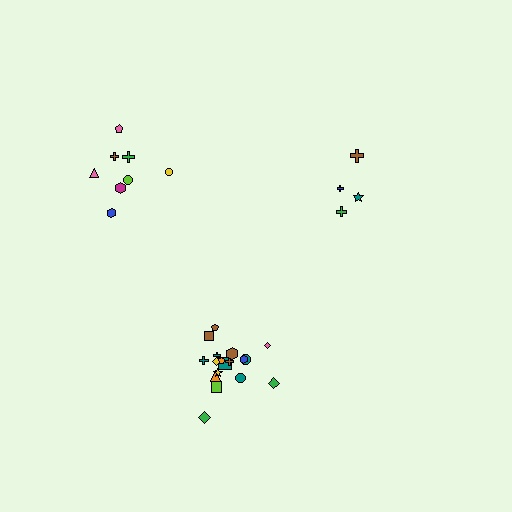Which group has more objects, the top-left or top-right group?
The top-left group.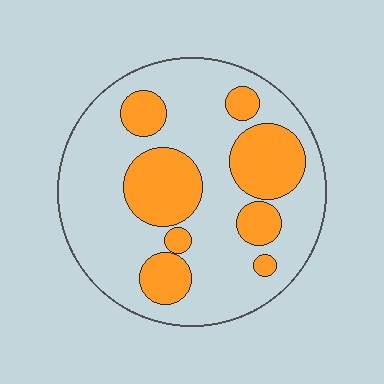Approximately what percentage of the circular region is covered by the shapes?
Approximately 30%.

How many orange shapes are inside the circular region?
8.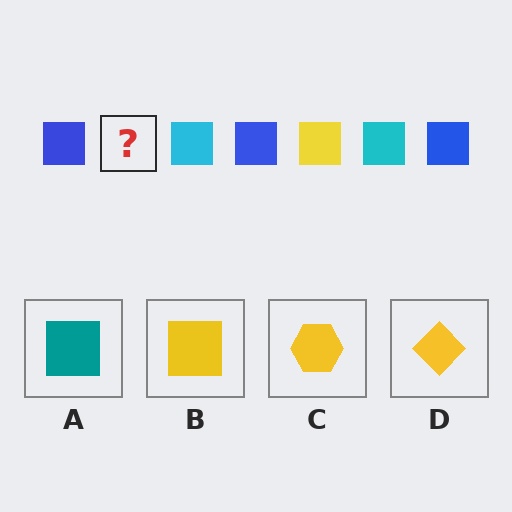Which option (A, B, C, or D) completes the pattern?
B.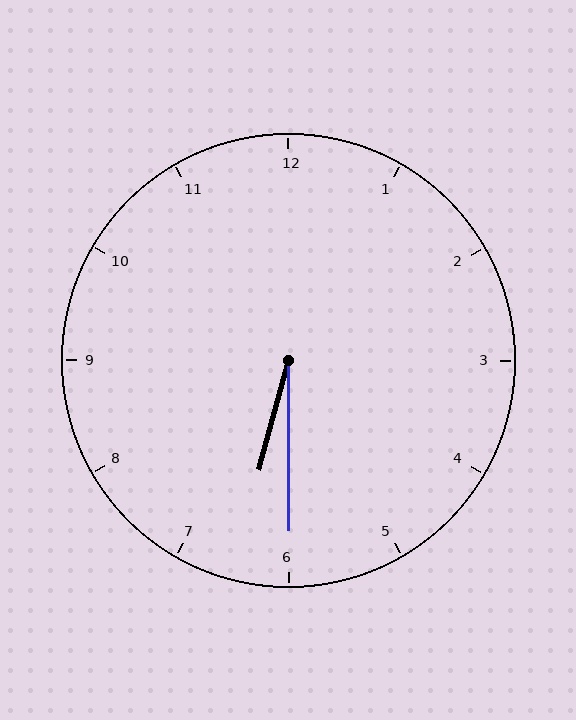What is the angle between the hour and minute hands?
Approximately 15 degrees.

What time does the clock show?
6:30.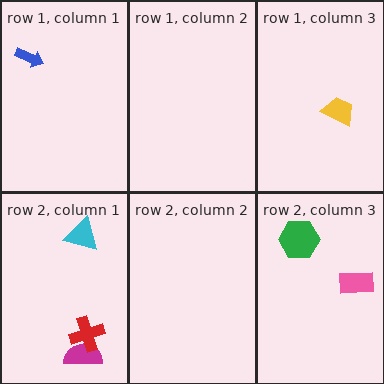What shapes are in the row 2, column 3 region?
The pink rectangle, the green hexagon.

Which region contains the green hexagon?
The row 2, column 3 region.